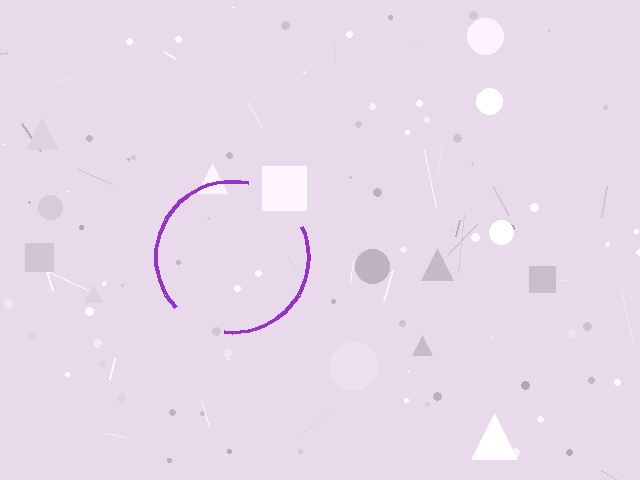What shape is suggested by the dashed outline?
The dashed outline suggests a circle.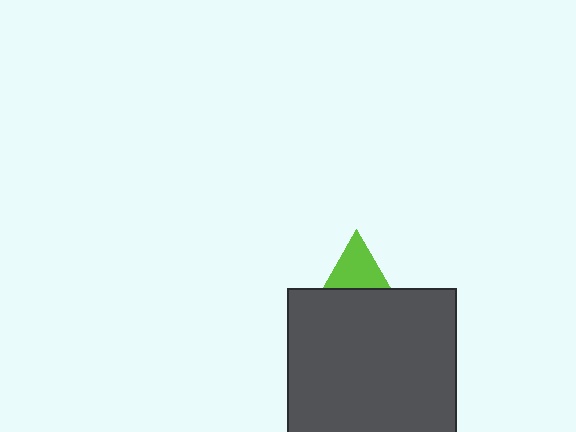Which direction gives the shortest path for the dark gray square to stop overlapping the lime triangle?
Moving down gives the shortest separation.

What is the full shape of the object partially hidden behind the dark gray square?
The partially hidden object is a lime triangle.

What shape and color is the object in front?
The object in front is a dark gray square.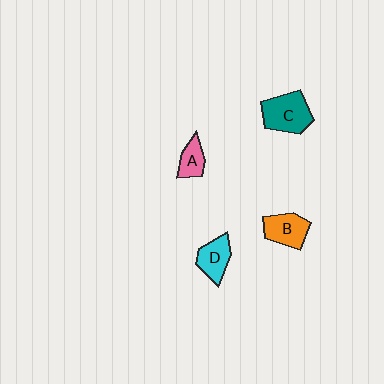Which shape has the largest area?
Shape C (teal).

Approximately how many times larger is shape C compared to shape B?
Approximately 1.3 times.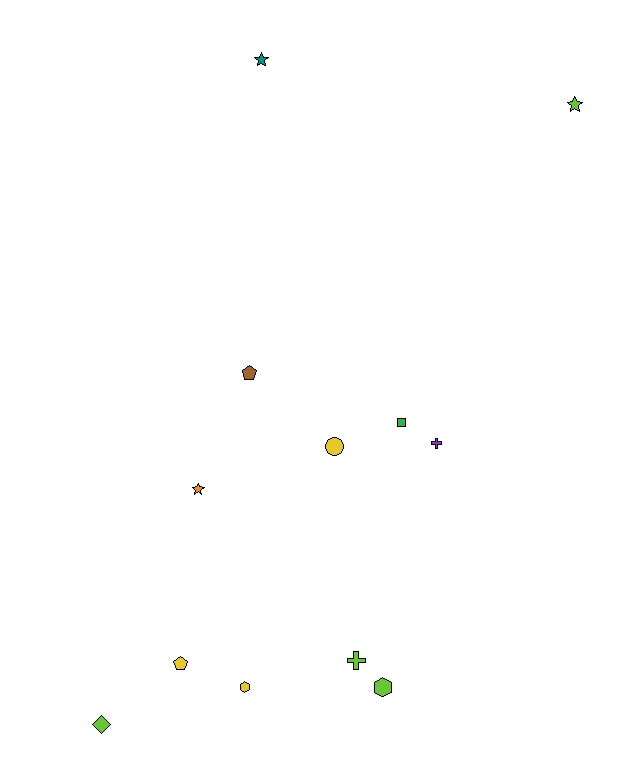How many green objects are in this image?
There is 1 green object.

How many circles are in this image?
There is 1 circle.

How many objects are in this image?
There are 12 objects.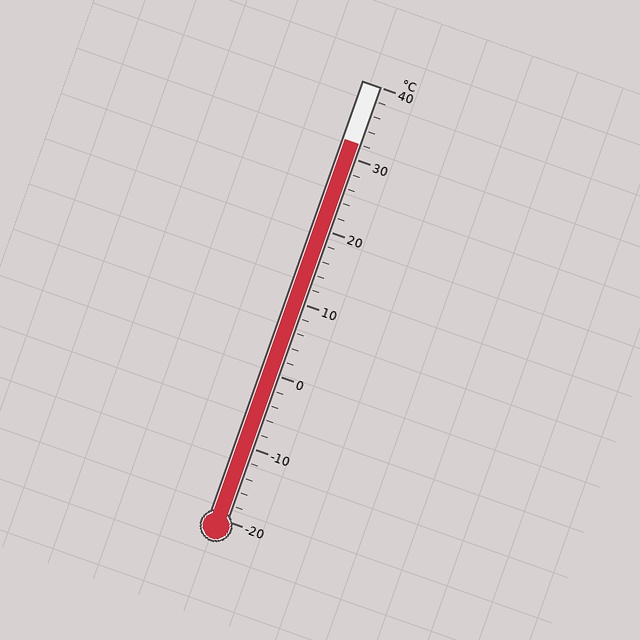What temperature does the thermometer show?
The thermometer shows approximately 32°C.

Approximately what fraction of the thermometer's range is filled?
The thermometer is filled to approximately 85% of its range.